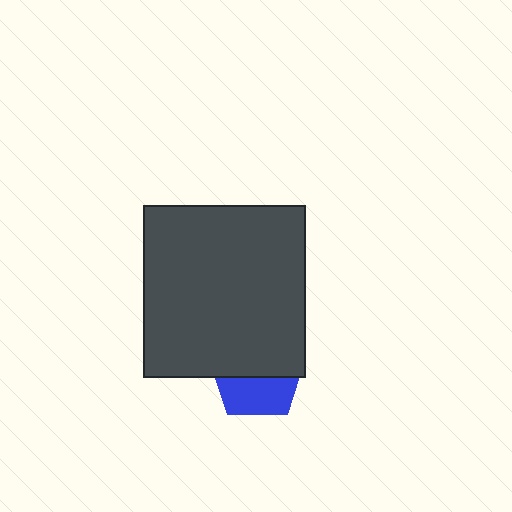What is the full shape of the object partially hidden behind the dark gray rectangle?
The partially hidden object is a blue pentagon.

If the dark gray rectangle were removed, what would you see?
You would see the complete blue pentagon.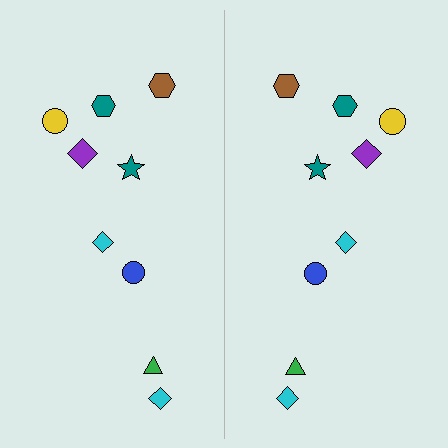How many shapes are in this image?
There are 18 shapes in this image.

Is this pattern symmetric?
Yes, this pattern has bilateral (reflection) symmetry.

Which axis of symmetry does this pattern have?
The pattern has a vertical axis of symmetry running through the center of the image.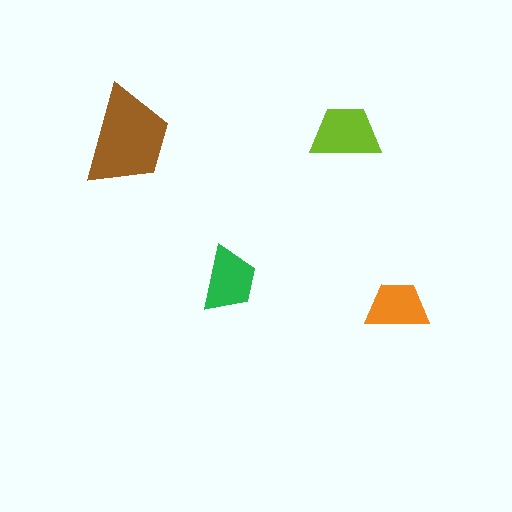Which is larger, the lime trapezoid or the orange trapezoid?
The lime one.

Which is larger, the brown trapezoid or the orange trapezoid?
The brown one.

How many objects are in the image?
There are 4 objects in the image.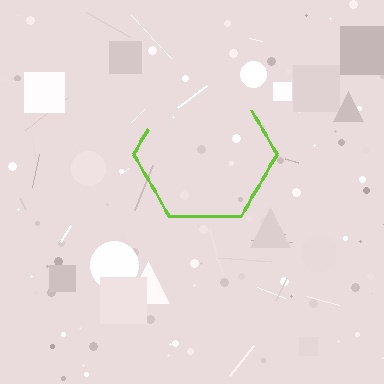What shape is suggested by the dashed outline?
The dashed outline suggests a hexagon.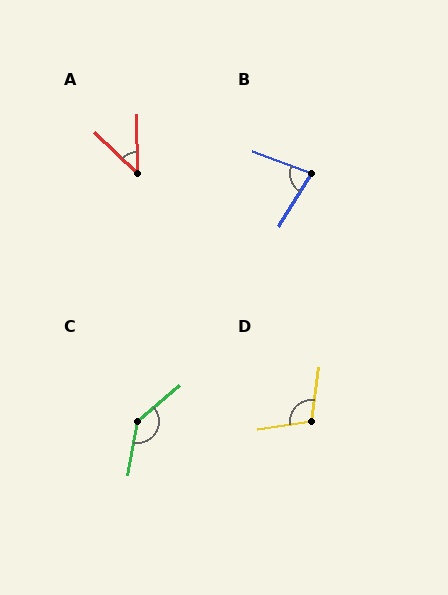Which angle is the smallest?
A, at approximately 45 degrees.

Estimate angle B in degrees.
Approximately 79 degrees.